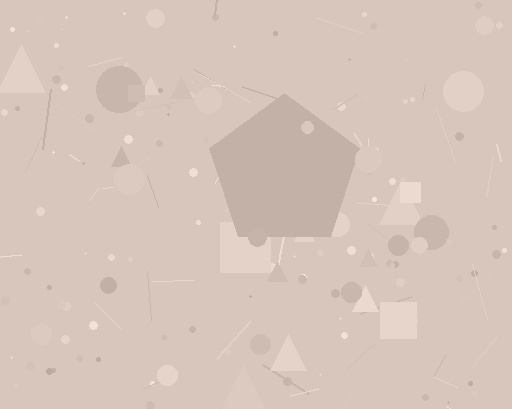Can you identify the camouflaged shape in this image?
The camouflaged shape is a pentagon.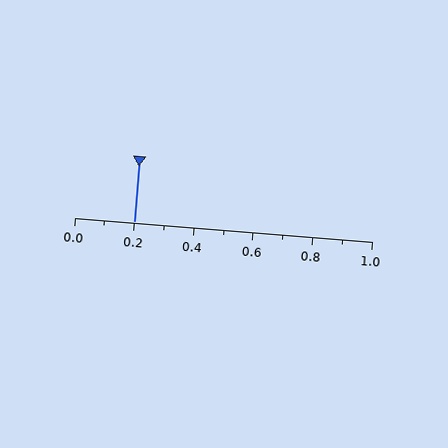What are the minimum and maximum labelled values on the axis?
The axis runs from 0.0 to 1.0.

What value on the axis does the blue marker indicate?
The marker indicates approximately 0.2.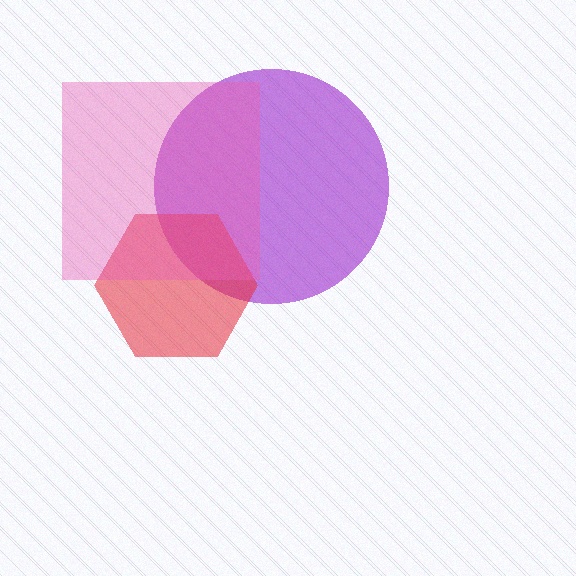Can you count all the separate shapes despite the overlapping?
Yes, there are 3 separate shapes.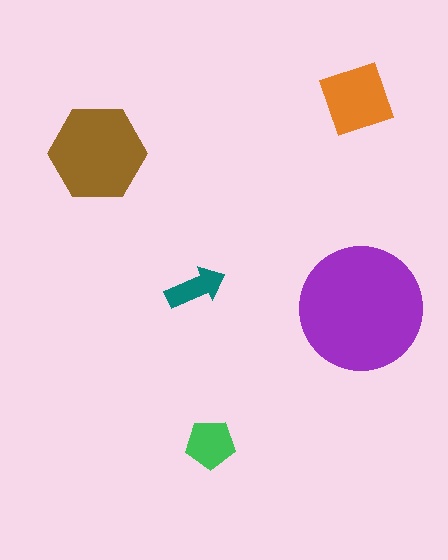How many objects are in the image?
There are 5 objects in the image.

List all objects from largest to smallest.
The purple circle, the brown hexagon, the orange square, the green pentagon, the teal arrow.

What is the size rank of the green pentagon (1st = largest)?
4th.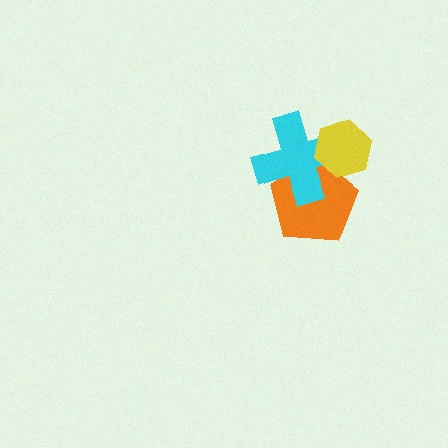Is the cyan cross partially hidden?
Yes, it is partially covered by another shape.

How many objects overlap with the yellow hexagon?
2 objects overlap with the yellow hexagon.